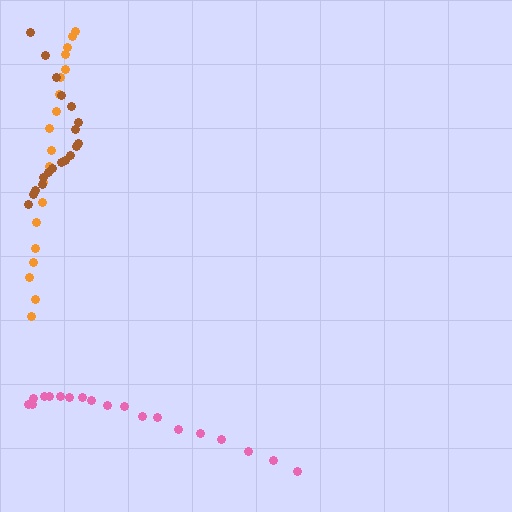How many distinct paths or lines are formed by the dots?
There are 3 distinct paths.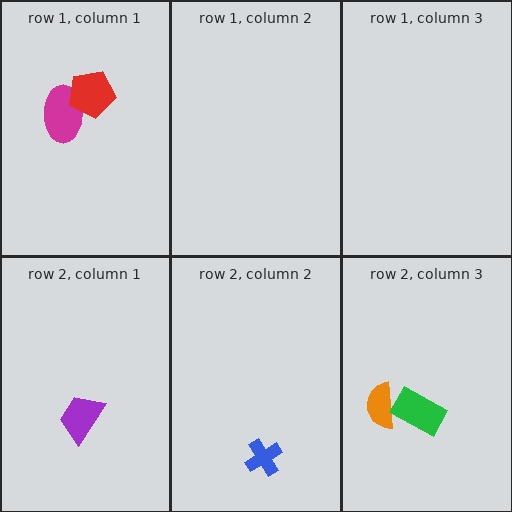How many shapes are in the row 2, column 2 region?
1.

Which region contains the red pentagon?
The row 1, column 1 region.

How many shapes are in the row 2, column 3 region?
2.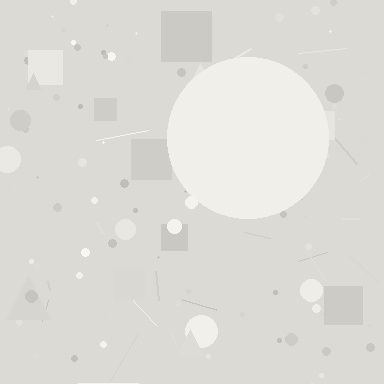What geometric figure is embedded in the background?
A circle is embedded in the background.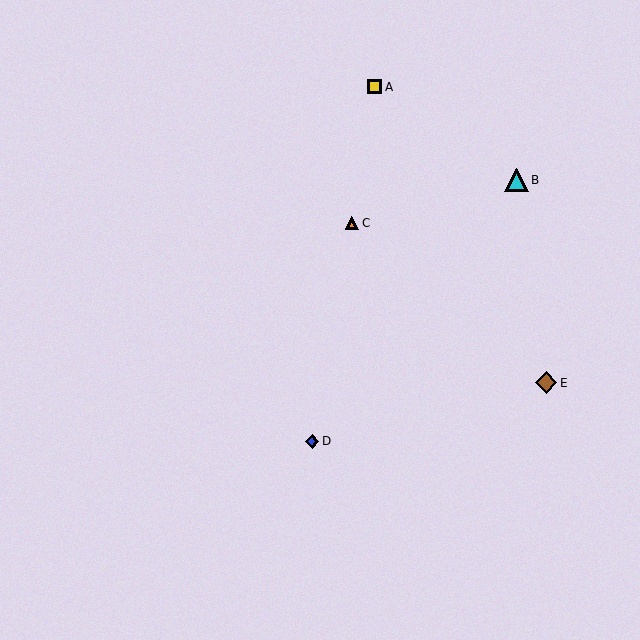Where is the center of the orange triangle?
The center of the orange triangle is at (352, 223).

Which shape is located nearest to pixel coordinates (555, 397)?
The brown diamond (labeled E) at (546, 383) is nearest to that location.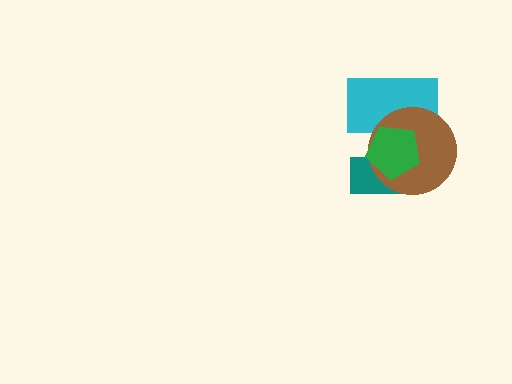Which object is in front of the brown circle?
The green pentagon is in front of the brown circle.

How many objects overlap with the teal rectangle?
2 objects overlap with the teal rectangle.